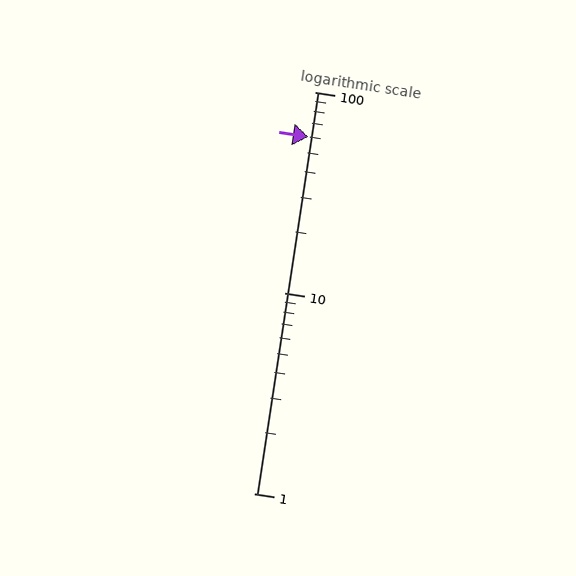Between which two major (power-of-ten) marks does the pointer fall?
The pointer is between 10 and 100.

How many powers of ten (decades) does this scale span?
The scale spans 2 decades, from 1 to 100.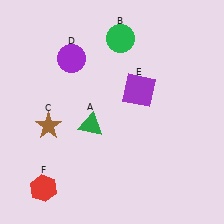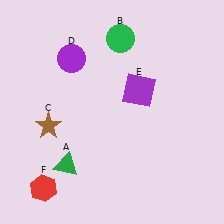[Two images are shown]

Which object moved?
The green triangle (A) moved down.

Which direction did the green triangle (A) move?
The green triangle (A) moved down.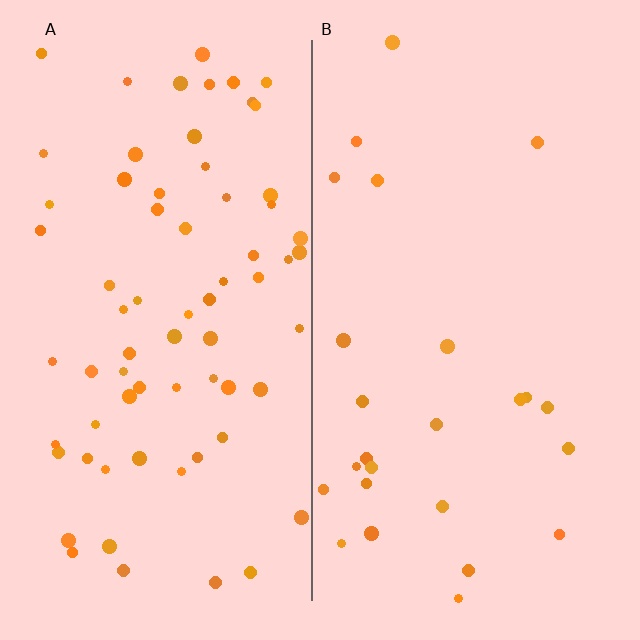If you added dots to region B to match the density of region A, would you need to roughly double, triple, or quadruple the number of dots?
Approximately triple.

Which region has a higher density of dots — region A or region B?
A (the left).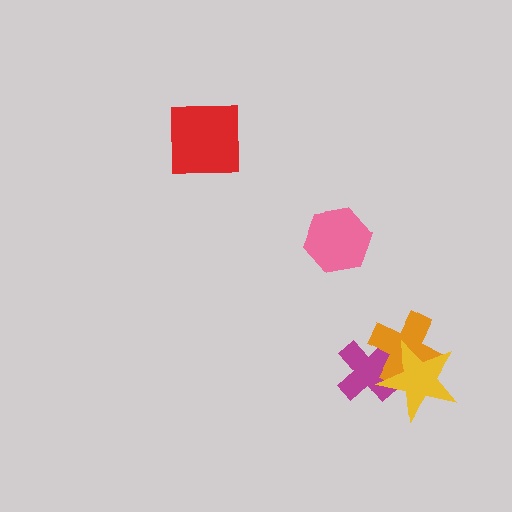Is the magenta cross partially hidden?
Yes, it is partially covered by another shape.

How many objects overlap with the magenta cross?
2 objects overlap with the magenta cross.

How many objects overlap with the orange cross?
2 objects overlap with the orange cross.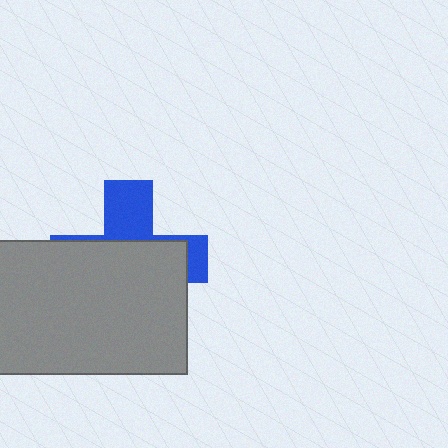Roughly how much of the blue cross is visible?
A small part of it is visible (roughly 33%).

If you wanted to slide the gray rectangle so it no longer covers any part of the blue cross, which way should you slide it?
Slide it down — that is the most direct way to separate the two shapes.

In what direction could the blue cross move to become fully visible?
The blue cross could move up. That would shift it out from behind the gray rectangle entirely.